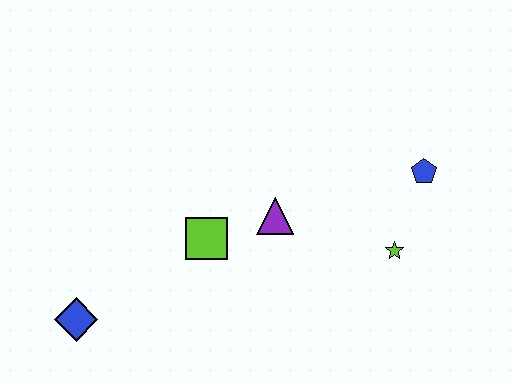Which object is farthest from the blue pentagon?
The blue diamond is farthest from the blue pentagon.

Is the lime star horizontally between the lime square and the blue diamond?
No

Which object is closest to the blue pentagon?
The lime star is closest to the blue pentagon.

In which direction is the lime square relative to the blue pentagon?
The lime square is to the left of the blue pentagon.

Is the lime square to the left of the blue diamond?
No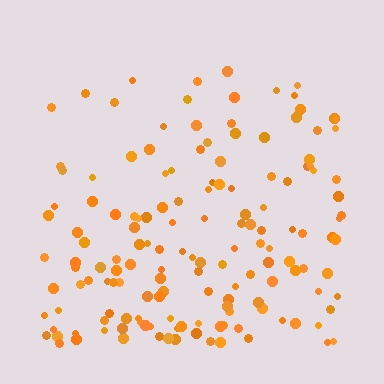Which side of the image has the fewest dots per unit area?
The top.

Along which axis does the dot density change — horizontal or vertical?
Vertical.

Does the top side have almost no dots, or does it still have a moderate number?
Still a moderate number, just noticeably fewer than the bottom.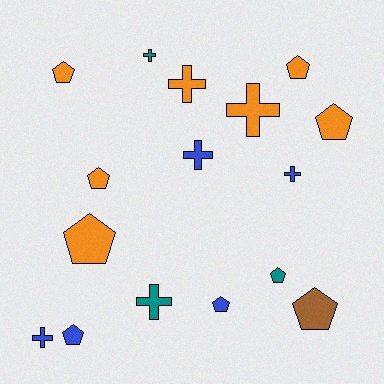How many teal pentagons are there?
There is 1 teal pentagon.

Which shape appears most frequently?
Pentagon, with 9 objects.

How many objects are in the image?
There are 16 objects.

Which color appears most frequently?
Orange, with 7 objects.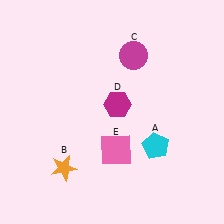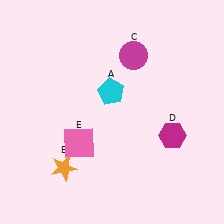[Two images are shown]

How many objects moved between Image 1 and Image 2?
3 objects moved between the two images.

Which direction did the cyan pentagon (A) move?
The cyan pentagon (A) moved up.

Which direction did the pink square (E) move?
The pink square (E) moved left.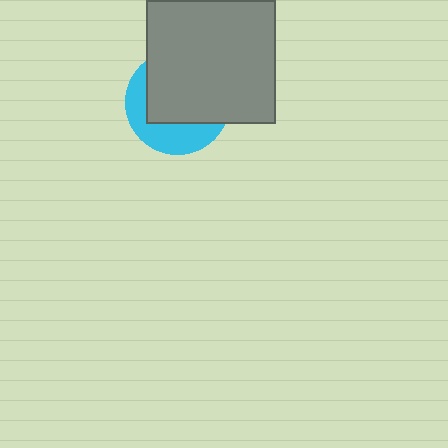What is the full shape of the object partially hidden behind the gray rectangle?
The partially hidden object is a cyan circle.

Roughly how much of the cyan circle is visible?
A small part of it is visible (roughly 37%).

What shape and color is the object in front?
The object in front is a gray rectangle.